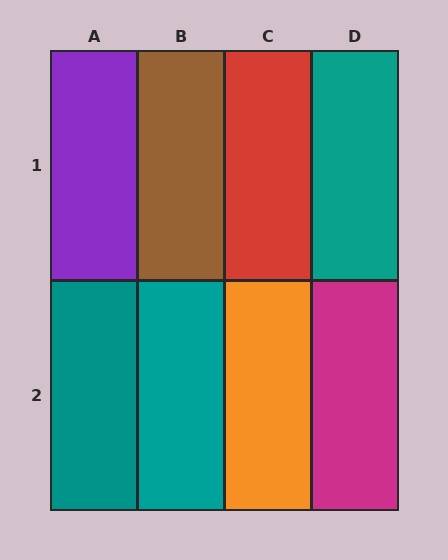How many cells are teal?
3 cells are teal.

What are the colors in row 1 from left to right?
Purple, brown, red, teal.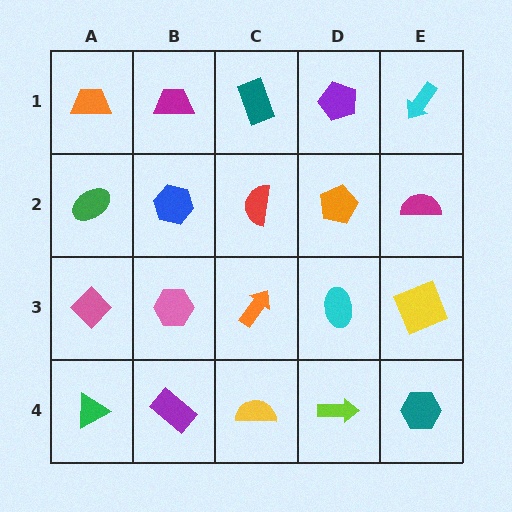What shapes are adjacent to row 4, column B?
A pink hexagon (row 3, column B), a green triangle (row 4, column A), a yellow semicircle (row 4, column C).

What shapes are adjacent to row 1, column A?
A green ellipse (row 2, column A), a magenta trapezoid (row 1, column B).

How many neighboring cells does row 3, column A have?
3.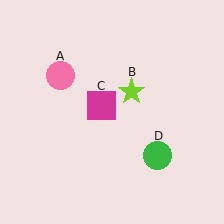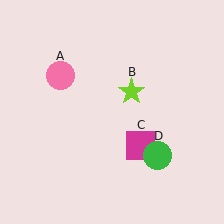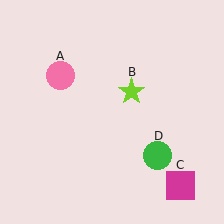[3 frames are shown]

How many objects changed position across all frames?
1 object changed position: magenta square (object C).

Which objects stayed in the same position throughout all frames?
Pink circle (object A) and lime star (object B) and green circle (object D) remained stationary.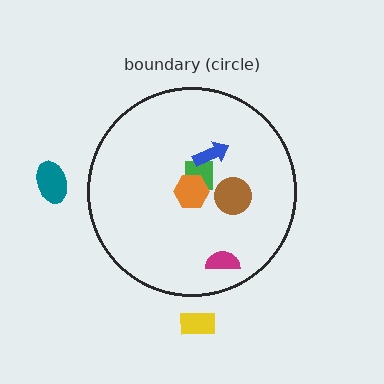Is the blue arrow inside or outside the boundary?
Inside.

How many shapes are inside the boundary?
5 inside, 2 outside.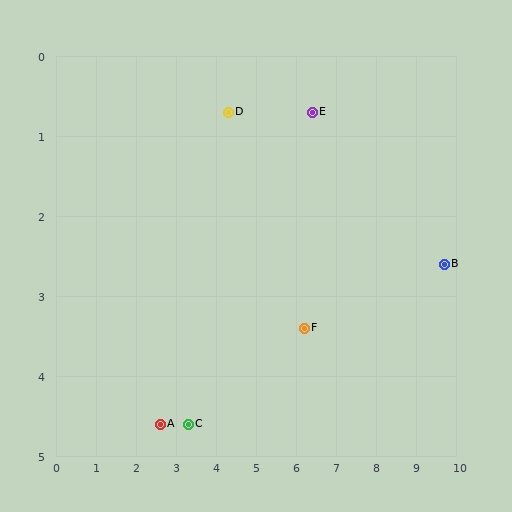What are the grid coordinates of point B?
Point B is at approximately (9.7, 2.6).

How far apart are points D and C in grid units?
Points D and C are about 4.0 grid units apart.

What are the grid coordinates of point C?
Point C is at approximately (3.3, 4.6).